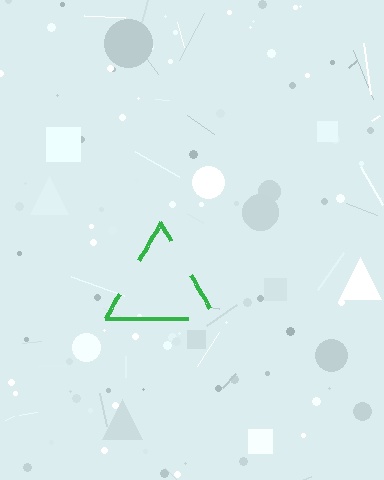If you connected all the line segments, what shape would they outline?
They would outline a triangle.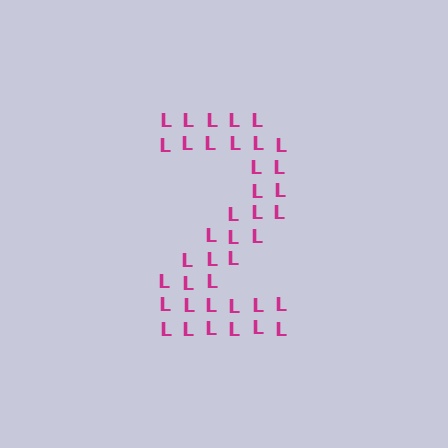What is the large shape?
The large shape is the digit 2.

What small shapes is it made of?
It is made of small letter L's.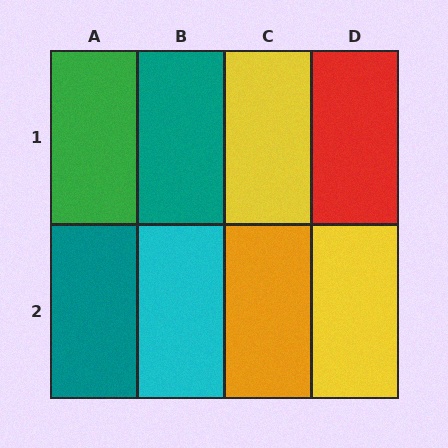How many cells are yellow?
2 cells are yellow.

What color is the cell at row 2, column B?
Cyan.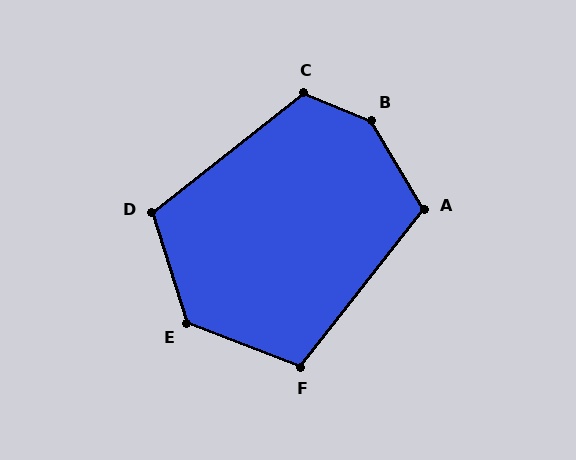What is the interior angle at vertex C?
Approximately 120 degrees (obtuse).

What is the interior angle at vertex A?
Approximately 111 degrees (obtuse).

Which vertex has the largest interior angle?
B, at approximately 142 degrees.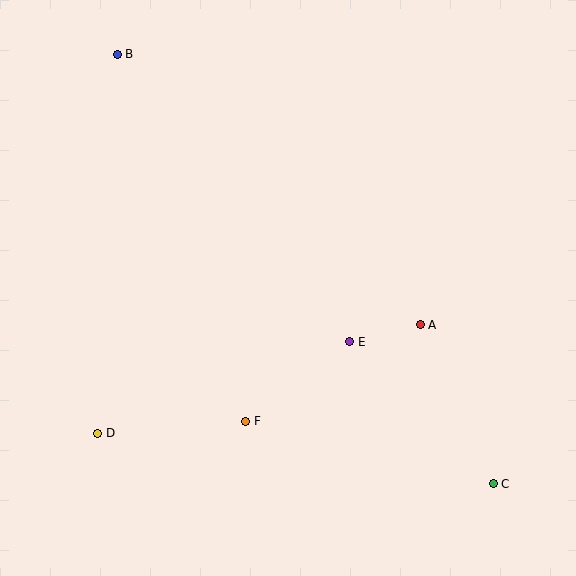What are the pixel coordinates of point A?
Point A is at (420, 325).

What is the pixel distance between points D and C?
The distance between D and C is 399 pixels.